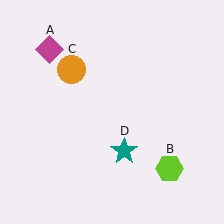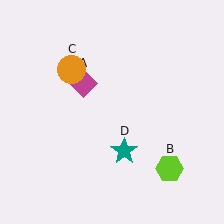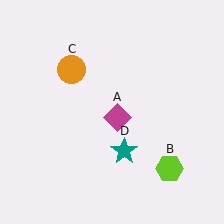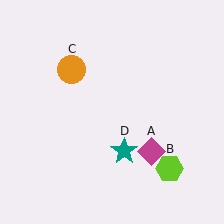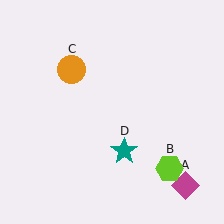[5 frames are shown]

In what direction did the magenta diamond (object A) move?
The magenta diamond (object A) moved down and to the right.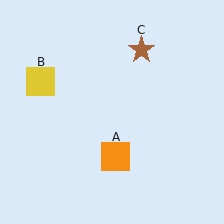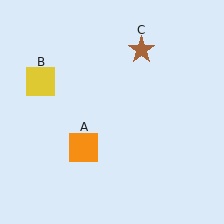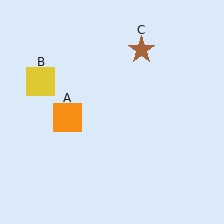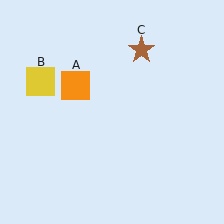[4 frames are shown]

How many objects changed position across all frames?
1 object changed position: orange square (object A).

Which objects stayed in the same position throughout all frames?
Yellow square (object B) and brown star (object C) remained stationary.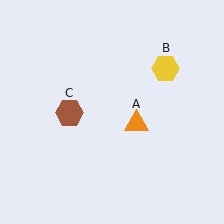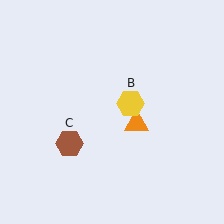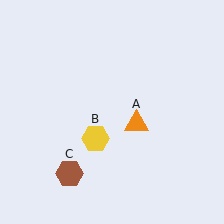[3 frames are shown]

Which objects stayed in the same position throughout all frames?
Orange triangle (object A) remained stationary.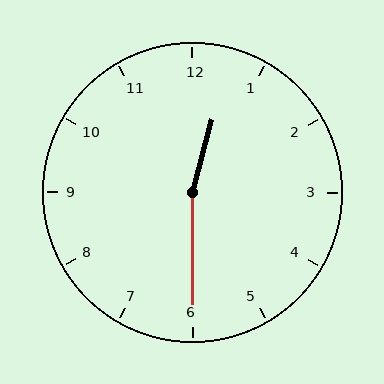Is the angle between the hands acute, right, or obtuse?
It is obtuse.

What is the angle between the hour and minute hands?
Approximately 165 degrees.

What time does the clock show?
12:30.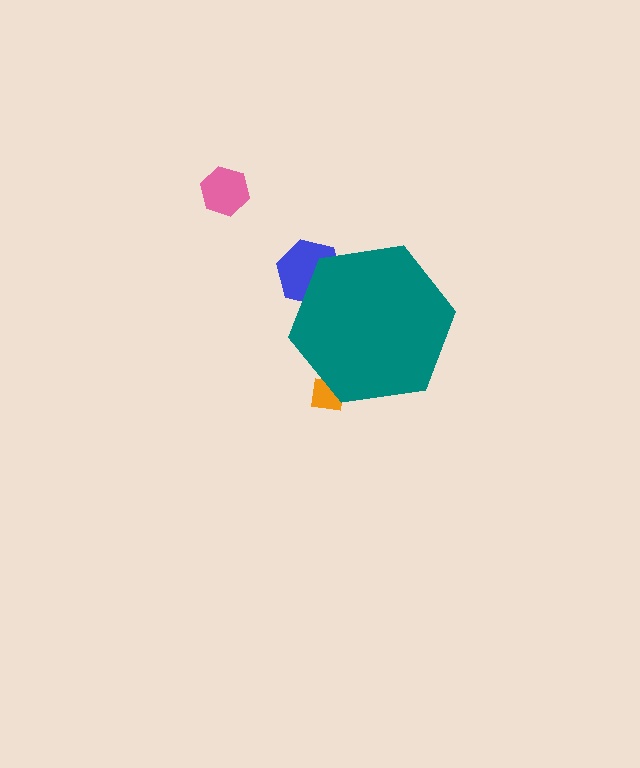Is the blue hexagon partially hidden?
Yes, the blue hexagon is partially hidden behind the teal hexagon.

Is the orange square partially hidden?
Yes, the orange square is partially hidden behind the teal hexagon.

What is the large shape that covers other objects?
A teal hexagon.